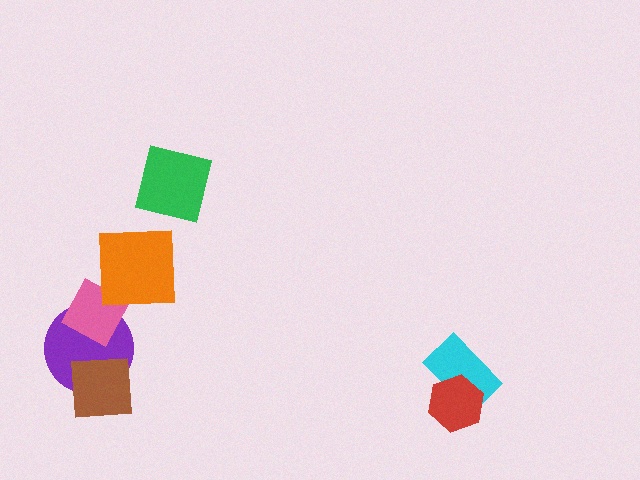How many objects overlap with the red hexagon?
1 object overlaps with the red hexagon.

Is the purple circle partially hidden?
Yes, it is partially covered by another shape.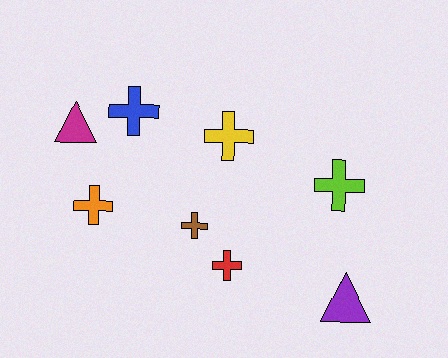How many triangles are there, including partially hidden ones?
There are 2 triangles.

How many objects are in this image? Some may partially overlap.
There are 8 objects.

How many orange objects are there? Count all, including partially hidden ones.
There is 1 orange object.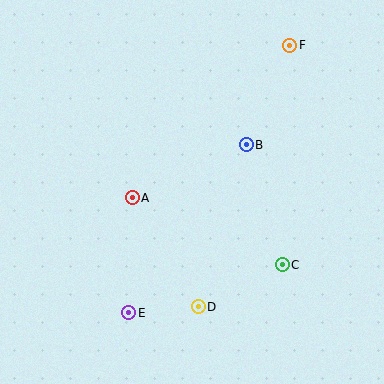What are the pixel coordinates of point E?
Point E is at (129, 313).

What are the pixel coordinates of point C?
Point C is at (282, 265).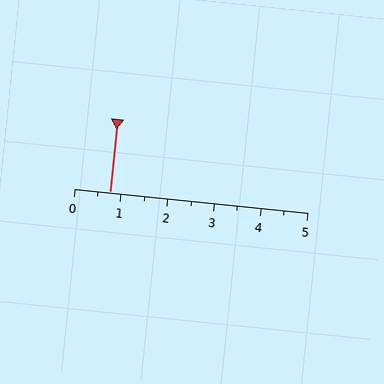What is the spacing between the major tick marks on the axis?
The major ticks are spaced 1 apart.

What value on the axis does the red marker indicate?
The marker indicates approximately 0.8.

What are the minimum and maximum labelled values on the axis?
The axis runs from 0 to 5.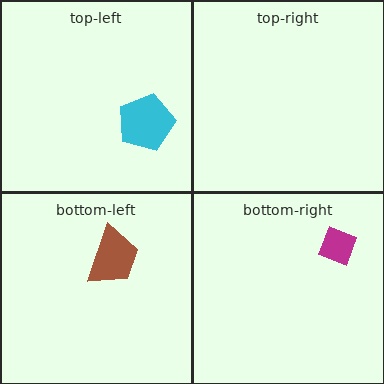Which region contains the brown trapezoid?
The bottom-left region.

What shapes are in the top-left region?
The cyan pentagon.